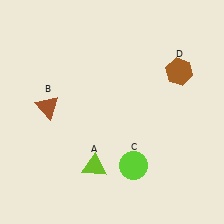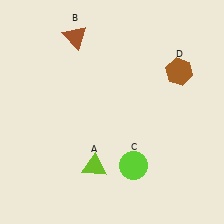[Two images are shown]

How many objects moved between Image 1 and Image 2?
1 object moved between the two images.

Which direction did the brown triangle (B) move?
The brown triangle (B) moved up.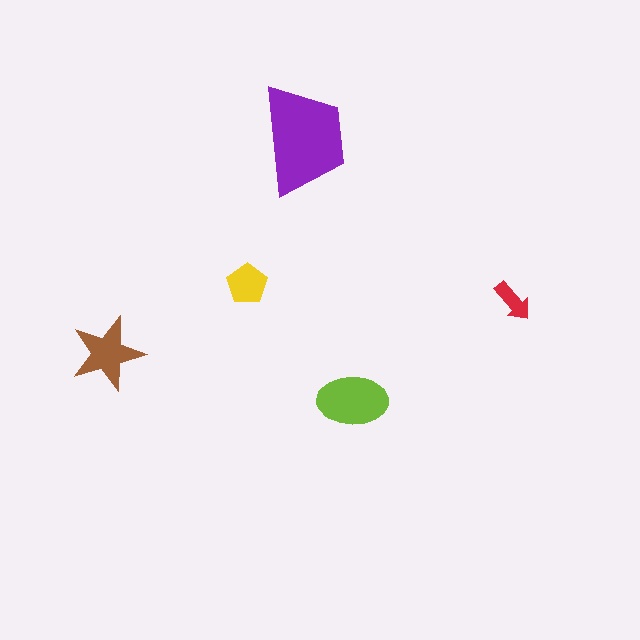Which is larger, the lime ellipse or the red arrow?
The lime ellipse.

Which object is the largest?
The purple trapezoid.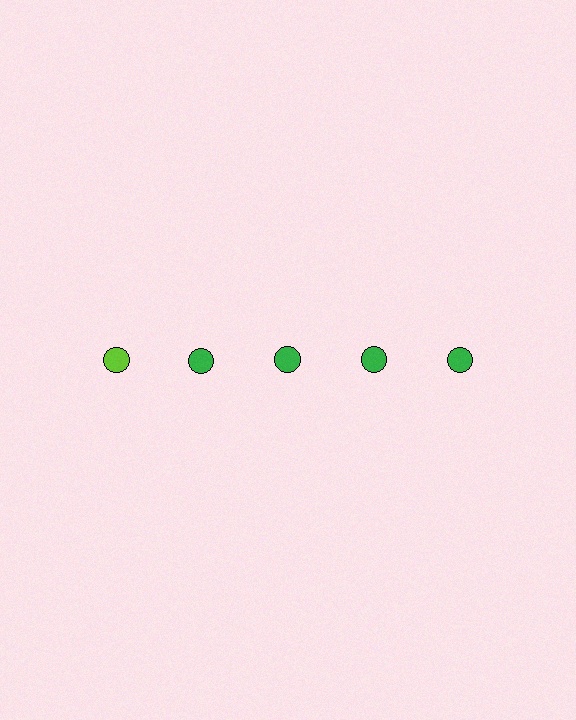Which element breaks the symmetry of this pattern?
The lime circle in the top row, leftmost column breaks the symmetry. All other shapes are green circles.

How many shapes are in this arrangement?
There are 5 shapes arranged in a grid pattern.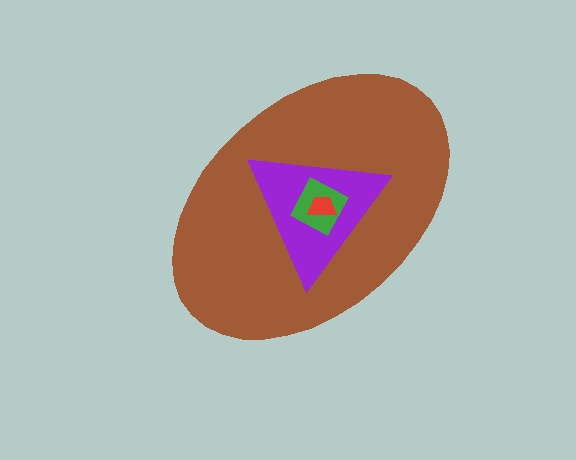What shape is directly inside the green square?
The red trapezoid.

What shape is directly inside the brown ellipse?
The purple triangle.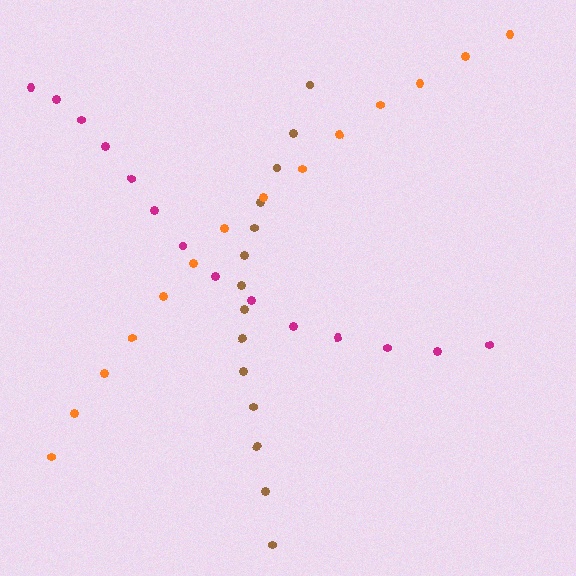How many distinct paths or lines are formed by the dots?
There are 3 distinct paths.